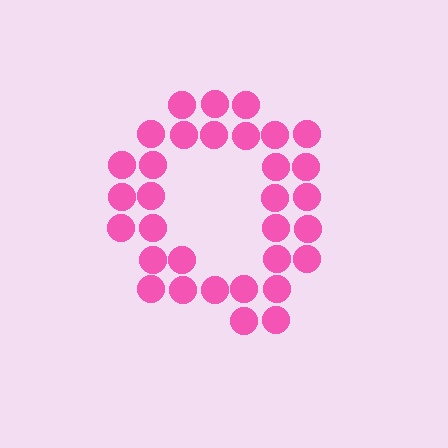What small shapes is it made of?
It is made of small circles.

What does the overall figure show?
The overall figure shows the letter Q.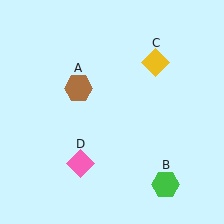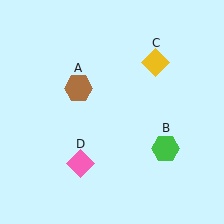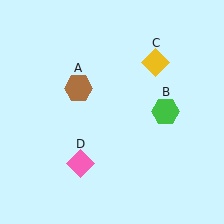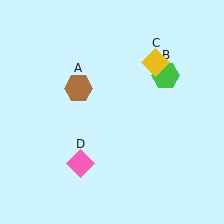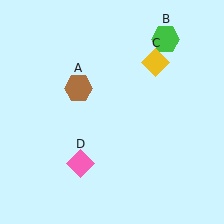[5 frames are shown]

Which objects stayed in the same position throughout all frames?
Brown hexagon (object A) and yellow diamond (object C) and pink diamond (object D) remained stationary.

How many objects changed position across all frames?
1 object changed position: green hexagon (object B).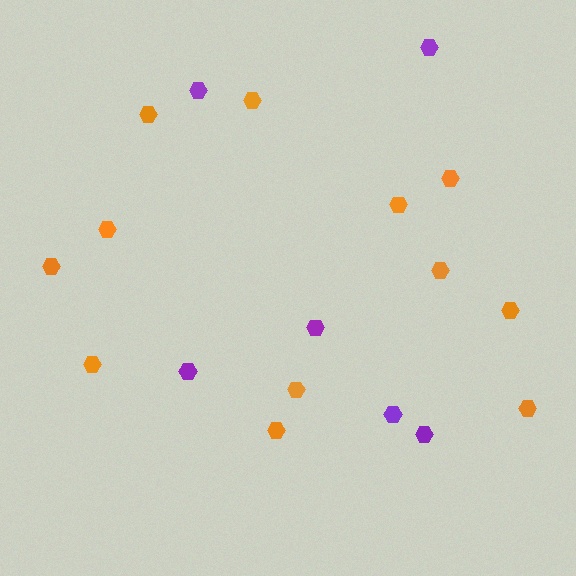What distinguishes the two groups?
There are 2 groups: one group of purple hexagons (6) and one group of orange hexagons (12).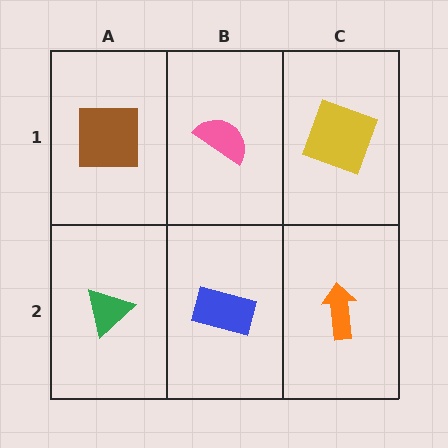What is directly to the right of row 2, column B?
An orange arrow.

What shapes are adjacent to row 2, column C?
A yellow square (row 1, column C), a blue rectangle (row 2, column B).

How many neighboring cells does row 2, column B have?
3.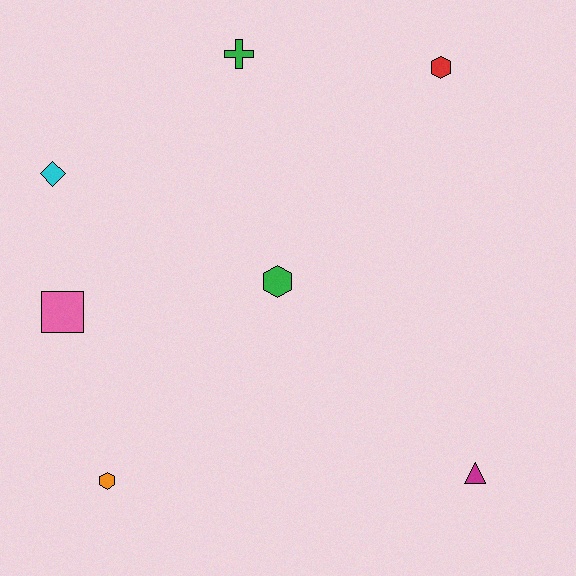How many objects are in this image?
There are 7 objects.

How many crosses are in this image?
There is 1 cross.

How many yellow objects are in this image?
There are no yellow objects.